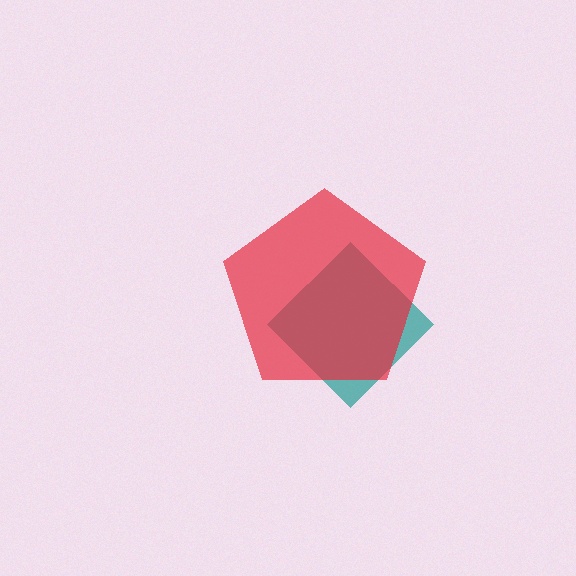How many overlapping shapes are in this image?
There are 2 overlapping shapes in the image.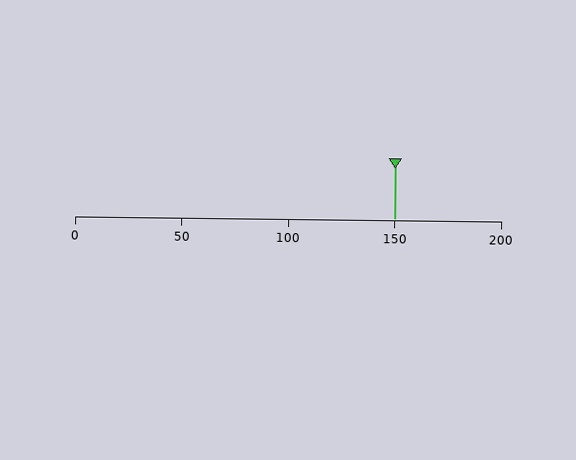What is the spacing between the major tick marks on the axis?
The major ticks are spaced 50 apart.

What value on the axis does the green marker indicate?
The marker indicates approximately 150.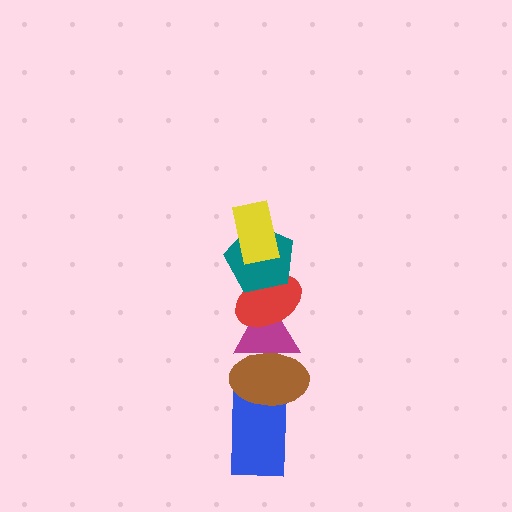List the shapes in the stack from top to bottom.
From top to bottom: the yellow rectangle, the teal pentagon, the red ellipse, the magenta triangle, the brown ellipse, the blue rectangle.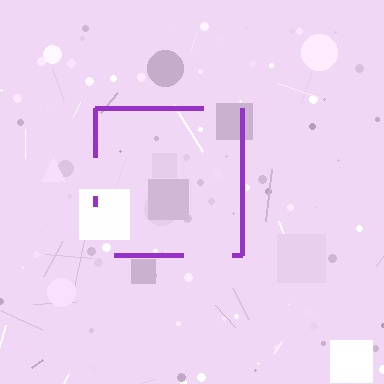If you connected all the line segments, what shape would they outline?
They would outline a square.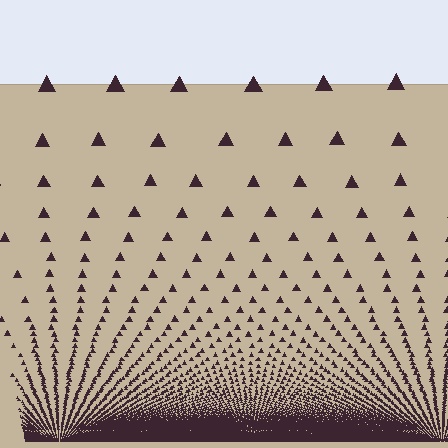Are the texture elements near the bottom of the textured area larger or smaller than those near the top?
Smaller. The gradient is inverted — elements near the bottom are smaller and denser.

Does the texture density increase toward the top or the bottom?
Density increases toward the bottom.